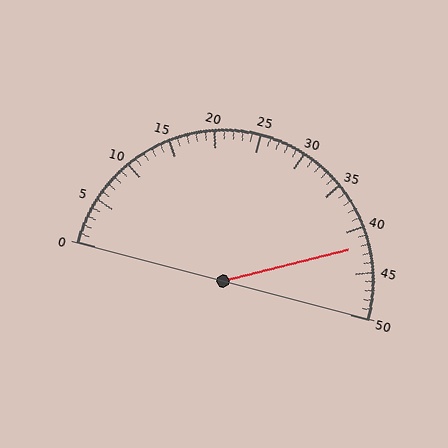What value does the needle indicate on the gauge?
The needle indicates approximately 42.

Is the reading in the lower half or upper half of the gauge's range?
The reading is in the upper half of the range (0 to 50).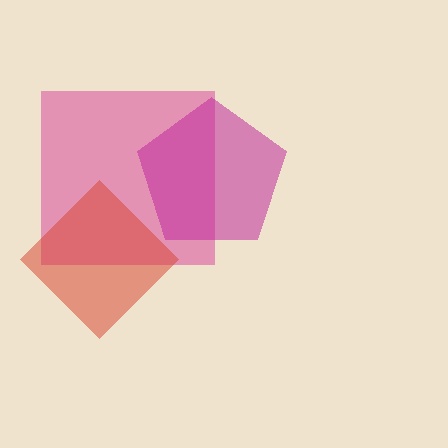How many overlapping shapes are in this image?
There are 3 overlapping shapes in the image.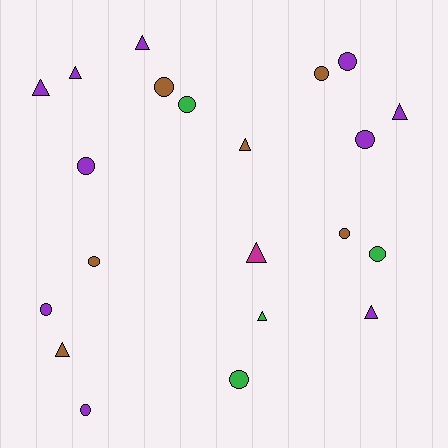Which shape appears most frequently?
Circle, with 12 objects.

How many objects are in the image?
There are 21 objects.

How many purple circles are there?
There are 5 purple circles.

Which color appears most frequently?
Purple, with 10 objects.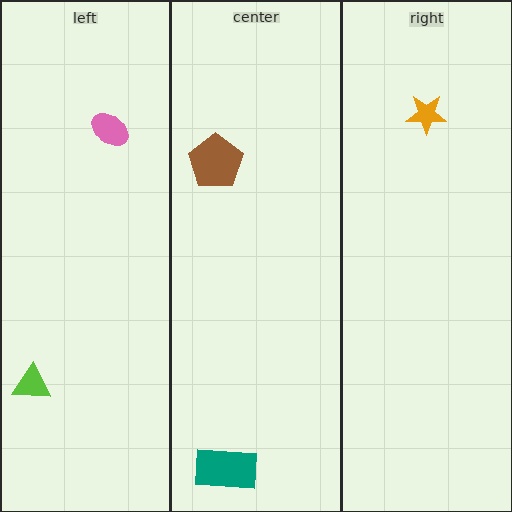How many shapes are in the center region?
2.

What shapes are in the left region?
The pink ellipse, the lime triangle.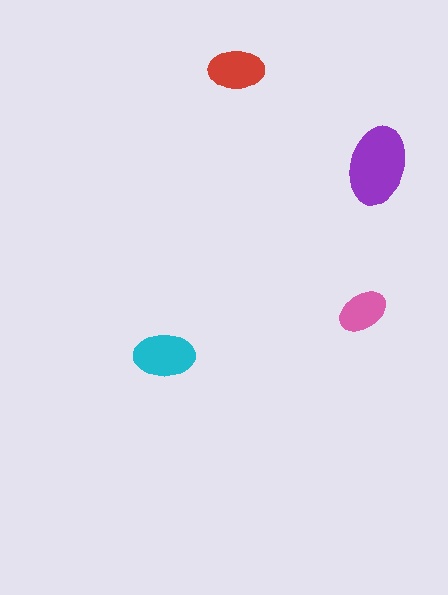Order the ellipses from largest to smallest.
the purple one, the cyan one, the red one, the pink one.